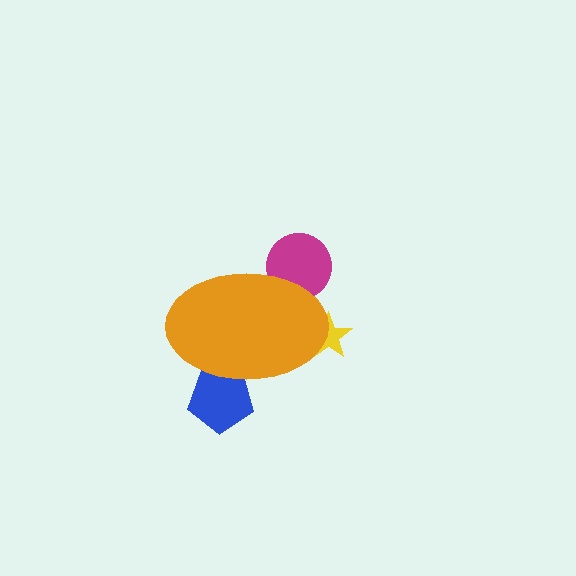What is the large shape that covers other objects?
An orange ellipse.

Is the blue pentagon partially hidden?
Yes, the blue pentagon is partially hidden behind the orange ellipse.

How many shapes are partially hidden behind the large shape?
3 shapes are partially hidden.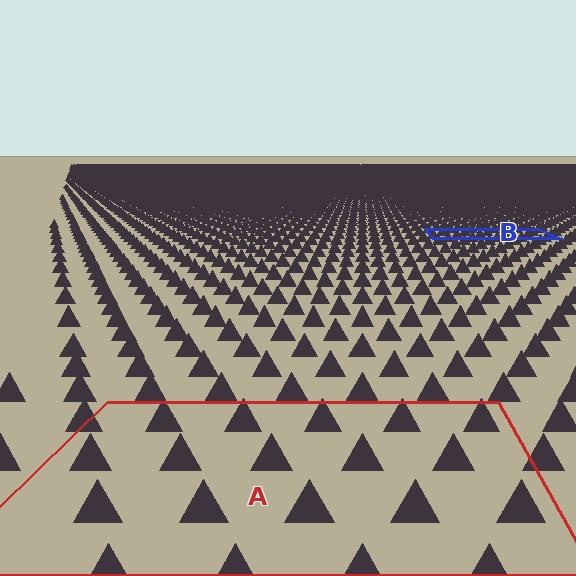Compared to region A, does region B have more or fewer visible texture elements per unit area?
Region B has more texture elements per unit area — they are packed more densely because it is farther away.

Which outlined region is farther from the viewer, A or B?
Region B is farther from the viewer — the texture elements inside it appear smaller and more densely packed.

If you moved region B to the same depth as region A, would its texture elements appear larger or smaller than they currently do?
They would appear larger. At a closer depth, the same texture elements are projected at a bigger on-screen size.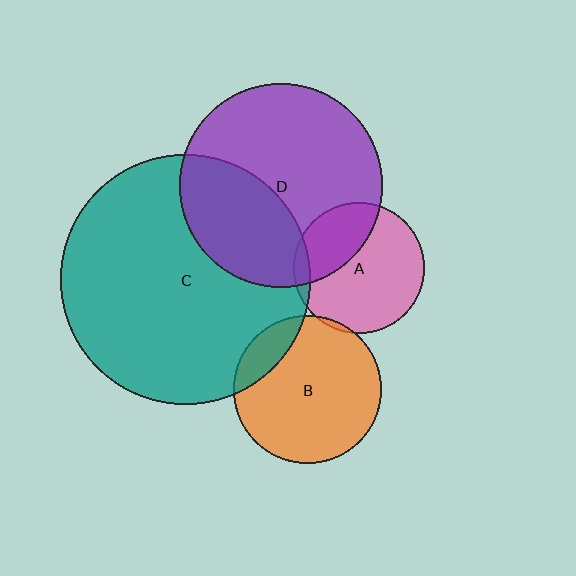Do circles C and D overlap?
Yes.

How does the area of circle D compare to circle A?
Approximately 2.4 times.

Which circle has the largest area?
Circle C (teal).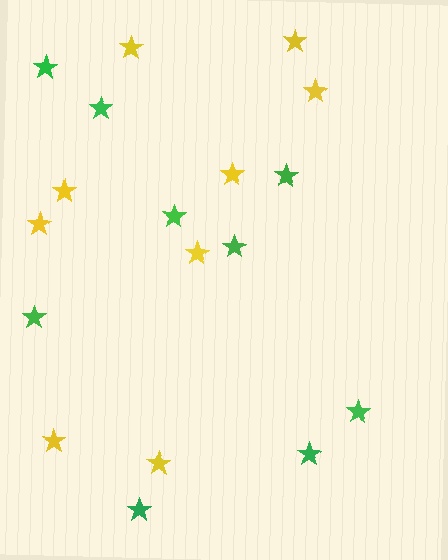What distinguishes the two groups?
There are 2 groups: one group of yellow stars (9) and one group of green stars (9).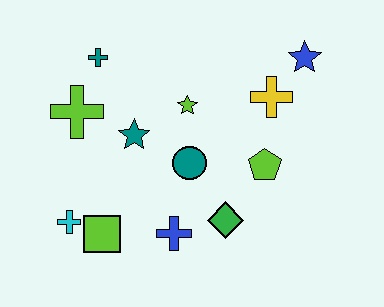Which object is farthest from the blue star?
The cyan cross is farthest from the blue star.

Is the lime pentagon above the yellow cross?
No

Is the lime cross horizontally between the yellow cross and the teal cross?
No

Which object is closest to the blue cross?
The green diamond is closest to the blue cross.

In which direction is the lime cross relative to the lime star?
The lime cross is to the left of the lime star.